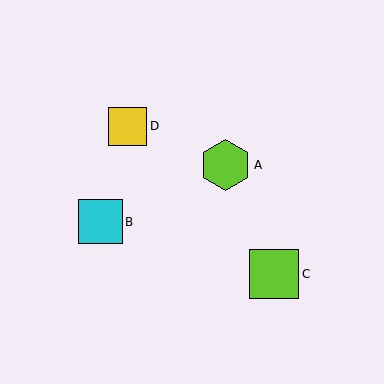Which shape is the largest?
The lime hexagon (labeled A) is the largest.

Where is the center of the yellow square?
The center of the yellow square is at (128, 126).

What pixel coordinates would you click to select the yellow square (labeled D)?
Click at (128, 126) to select the yellow square D.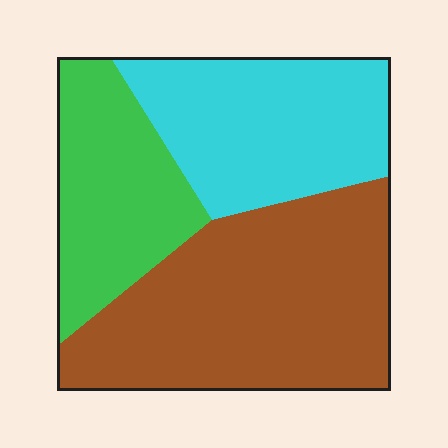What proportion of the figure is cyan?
Cyan covers about 30% of the figure.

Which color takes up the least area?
Green, at roughly 25%.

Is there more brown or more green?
Brown.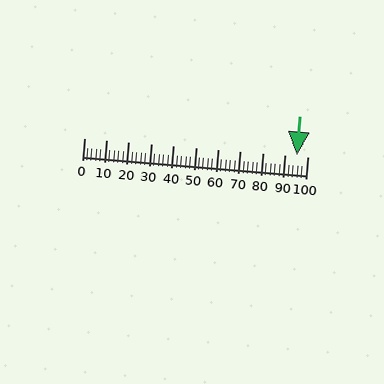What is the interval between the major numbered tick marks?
The major tick marks are spaced 10 units apart.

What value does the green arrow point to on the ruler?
The green arrow points to approximately 95.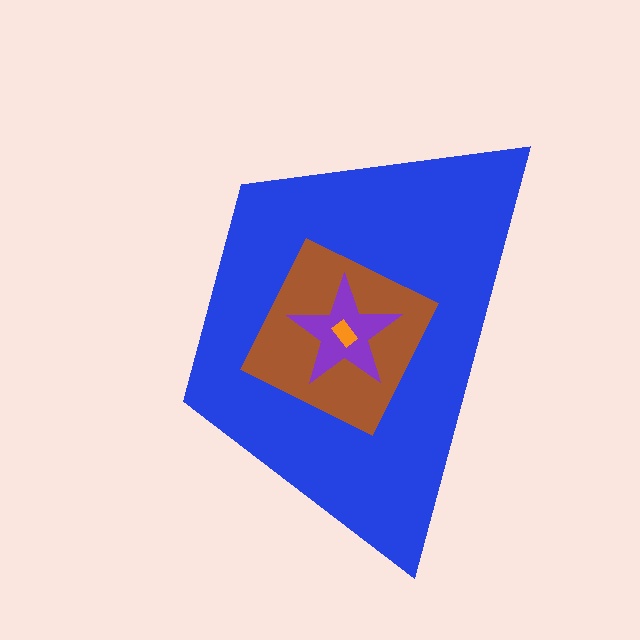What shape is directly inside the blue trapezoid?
The brown square.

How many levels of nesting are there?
4.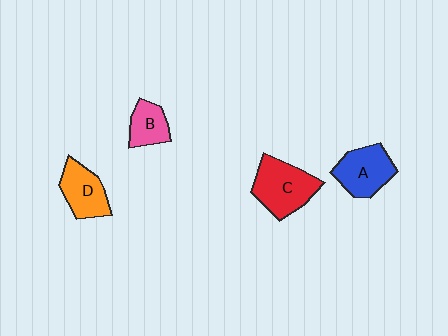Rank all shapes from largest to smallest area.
From largest to smallest: C (red), A (blue), D (orange), B (pink).